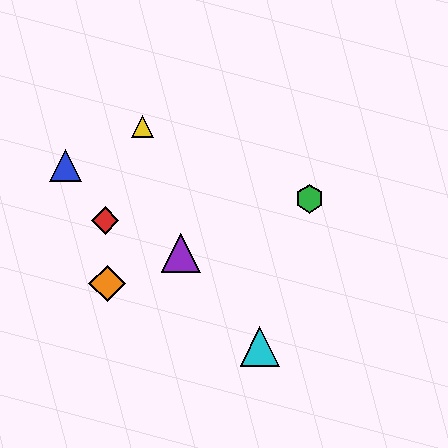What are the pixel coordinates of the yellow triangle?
The yellow triangle is at (143, 126).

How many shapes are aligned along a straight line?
3 shapes (the green hexagon, the purple triangle, the orange diamond) are aligned along a straight line.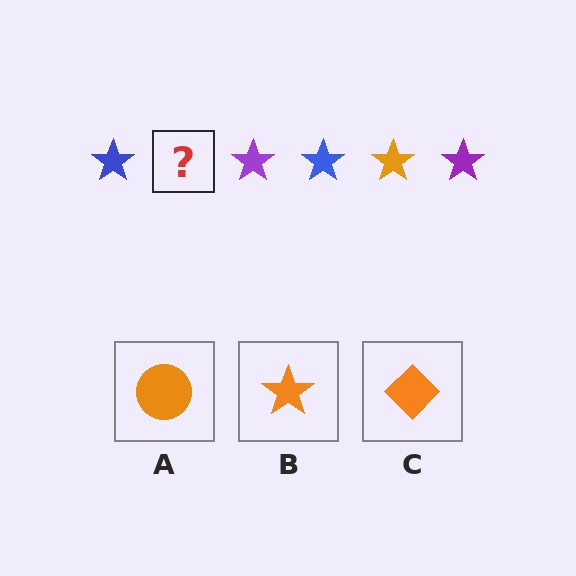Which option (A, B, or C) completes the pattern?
B.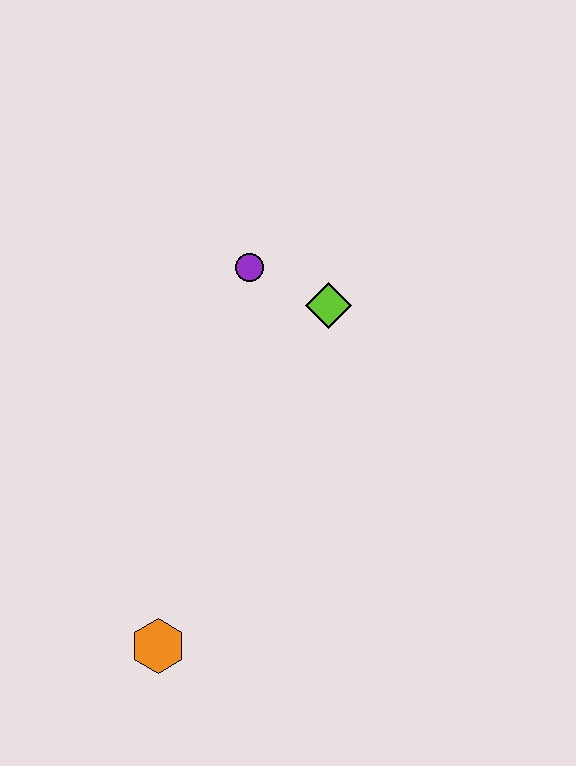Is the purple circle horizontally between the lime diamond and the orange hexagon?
Yes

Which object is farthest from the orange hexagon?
The purple circle is farthest from the orange hexagon.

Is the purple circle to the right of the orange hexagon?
Yes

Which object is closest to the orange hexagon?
The lime diamond is closest to the orange hexagon.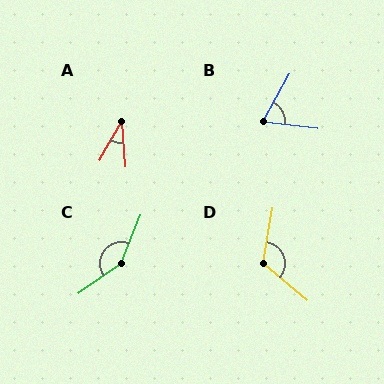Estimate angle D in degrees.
Approximately 120 degrees.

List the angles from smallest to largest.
A (35°), B (68°), D (120°), C (146°).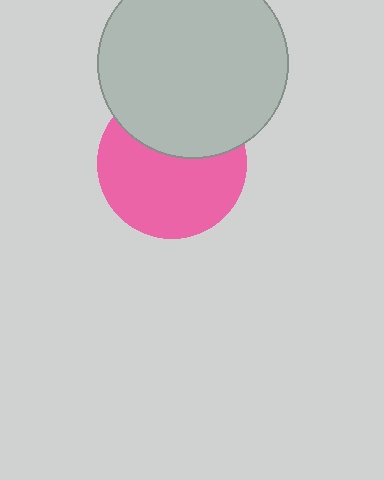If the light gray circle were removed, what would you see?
You would see the complete pink circle.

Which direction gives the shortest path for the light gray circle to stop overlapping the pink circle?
Moving up gives the shortest separation.